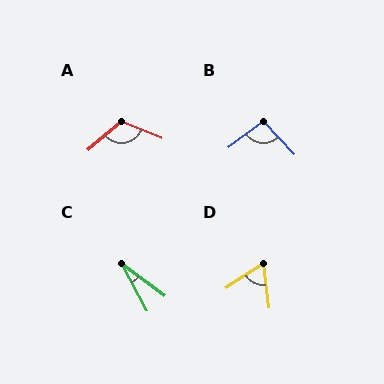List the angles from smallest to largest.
C (25°), D (63°), B (97°), A (117°).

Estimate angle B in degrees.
Approximately 97 degrees.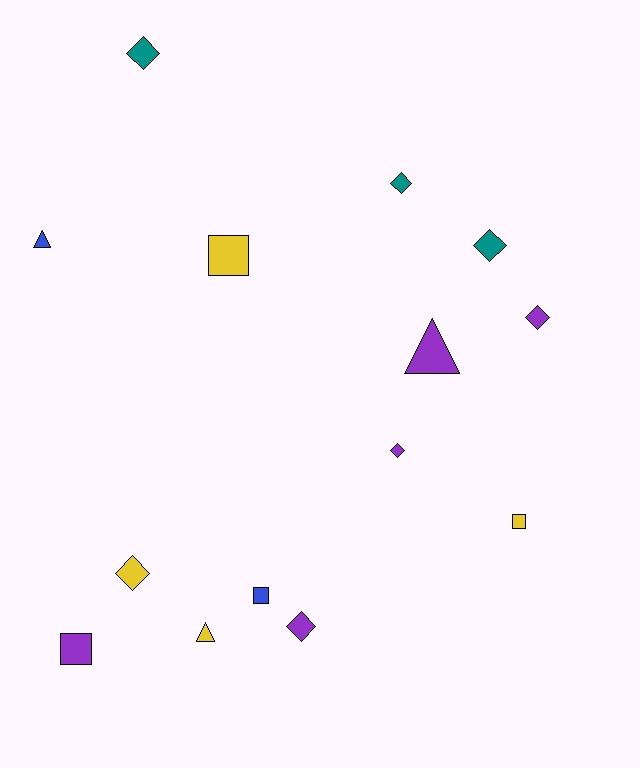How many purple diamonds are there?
There are 3 purple diamonds.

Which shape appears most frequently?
Diamond, with 7 objects.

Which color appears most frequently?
Purple, with 5 objects.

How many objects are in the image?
There are 14 objects.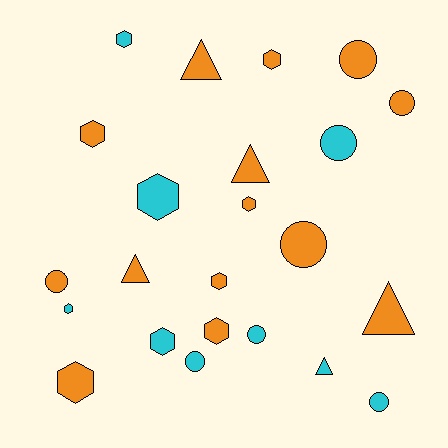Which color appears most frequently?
Orange, with 14 objects.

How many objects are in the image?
There are 23 objects.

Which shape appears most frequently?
Hexagon, with 10 objects.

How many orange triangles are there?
There are 4 orange triangles.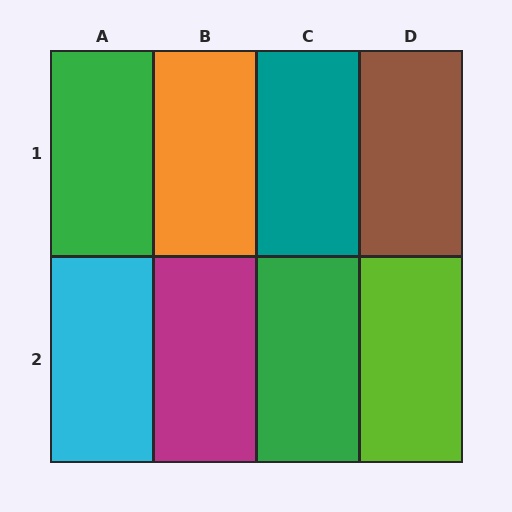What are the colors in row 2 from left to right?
Cyan, magenta, green, lime.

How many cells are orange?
1 cell is orange.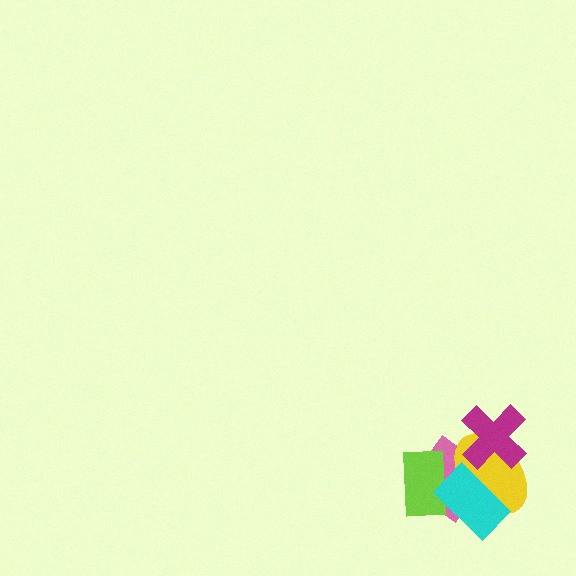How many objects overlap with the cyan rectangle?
3 objects overlap with the cyan rectangle.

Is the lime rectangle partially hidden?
Yes, it is partially covered by another shape.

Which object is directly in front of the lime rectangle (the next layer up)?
The yellow ellipse is directly in front of the lime rectangle.